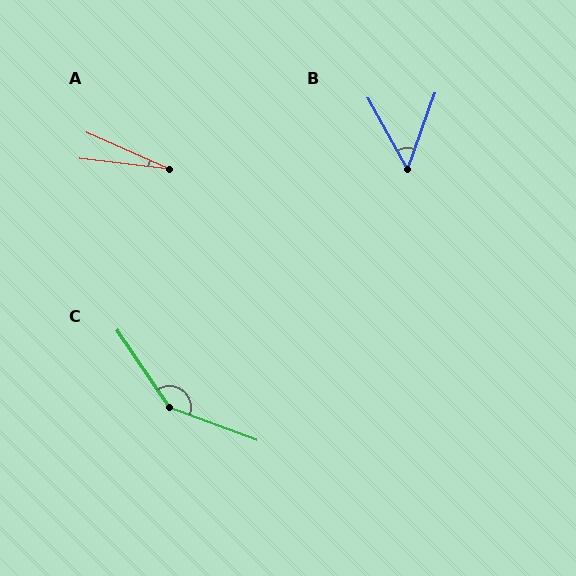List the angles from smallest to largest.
A (17°), B (49°), C (145°).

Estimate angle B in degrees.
Approximately 49 degrees.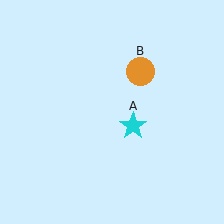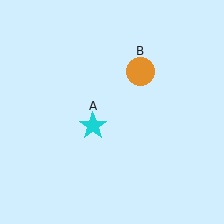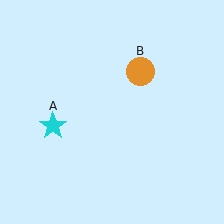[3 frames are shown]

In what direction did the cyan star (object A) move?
The cyan star (object A) moved left.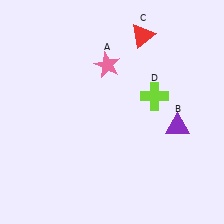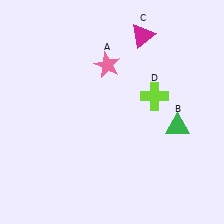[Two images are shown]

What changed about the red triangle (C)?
In Image 1, C is red. In Image 2, it changed to magenta.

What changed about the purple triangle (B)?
In Image 1, B is purple. In Image 2, it changed to green.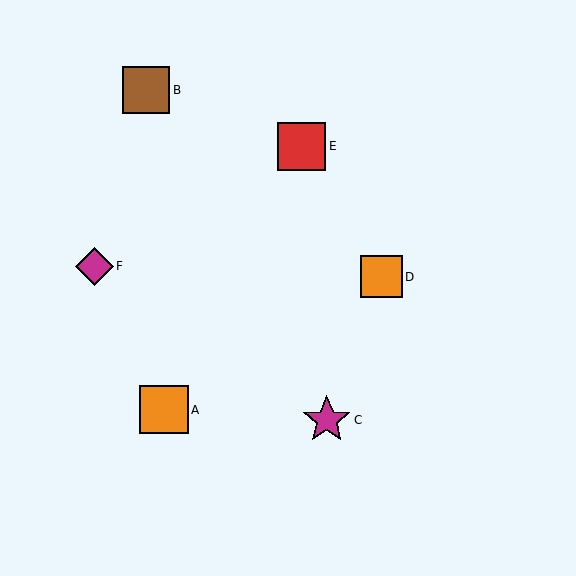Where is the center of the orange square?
The center of the orange square is at (164, 410).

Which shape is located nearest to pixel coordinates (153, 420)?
The orange square (labeled A) at (164, 410) is nearest to that location.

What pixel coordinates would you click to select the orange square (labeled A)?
Click at (164, 410) to select the orange square A.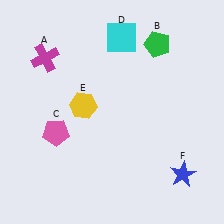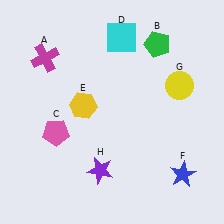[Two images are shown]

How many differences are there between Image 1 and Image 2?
There are 2 differences between the two images.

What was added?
A yellow circle (G), a purple star (H) were added in Image 2.